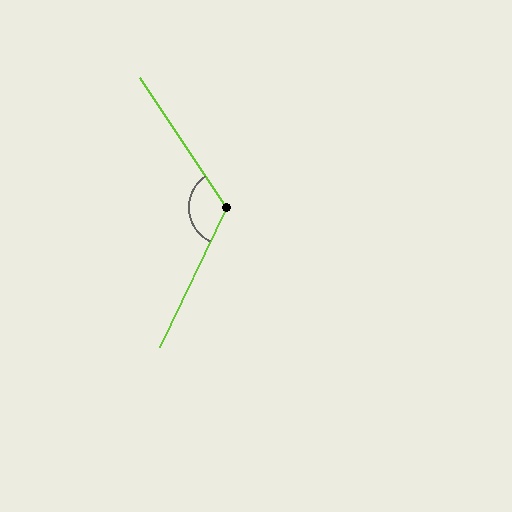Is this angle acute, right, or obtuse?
It is obtuse.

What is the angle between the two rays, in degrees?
Approximately 121 degrees.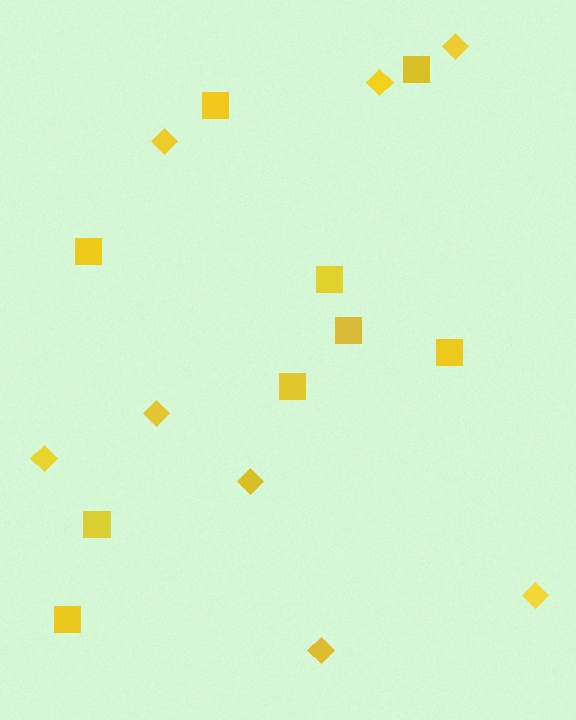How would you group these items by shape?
There are 2 groups: one group of diamonds (8) and one group of squares (9).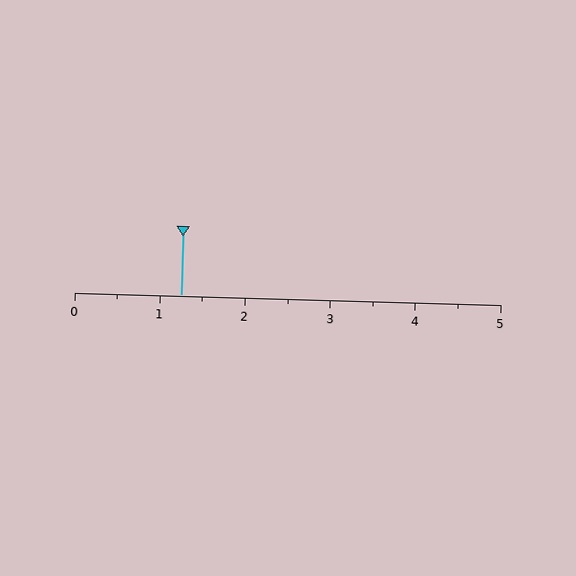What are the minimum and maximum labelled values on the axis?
The axis runs from 0 to 5.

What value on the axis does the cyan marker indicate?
The marker indicates approximately 1.2.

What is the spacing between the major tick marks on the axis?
The major ticks are spaced 1 apart.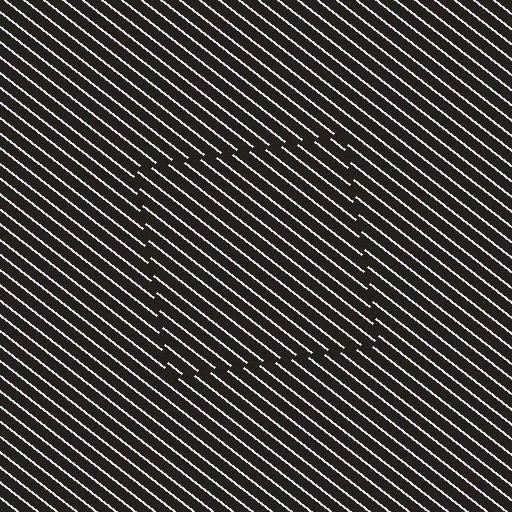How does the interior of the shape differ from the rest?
The interior of the shape contains the same grating, shifted by half a period — the contour is defined by the phase discontinuity where line-ends from the inner and outer gratings abut.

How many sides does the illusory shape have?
4 sides — the line-ends trace a square.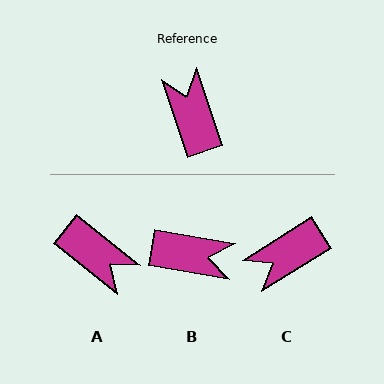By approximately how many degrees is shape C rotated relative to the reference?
Approximately 104 degrees counter-clockwise.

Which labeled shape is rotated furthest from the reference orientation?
A, about 147 degrees away.